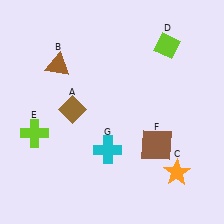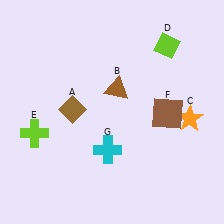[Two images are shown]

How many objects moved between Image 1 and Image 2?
3 objects moved between the two images.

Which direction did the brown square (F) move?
The brown square (F) moved up.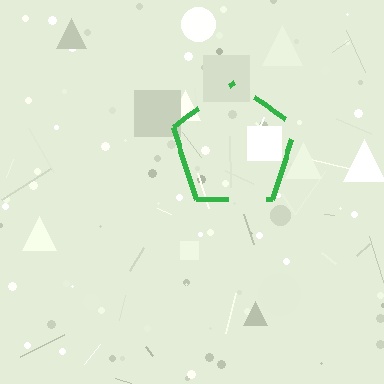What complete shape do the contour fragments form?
The contour fragments form a pentagon.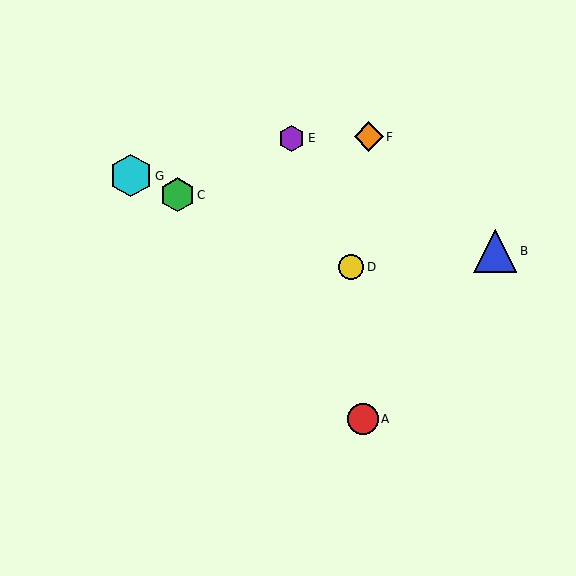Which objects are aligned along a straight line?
Objects C, D, G are aligned along a straight line.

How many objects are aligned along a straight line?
3 objects (C, D, G) are aligned along a straight line.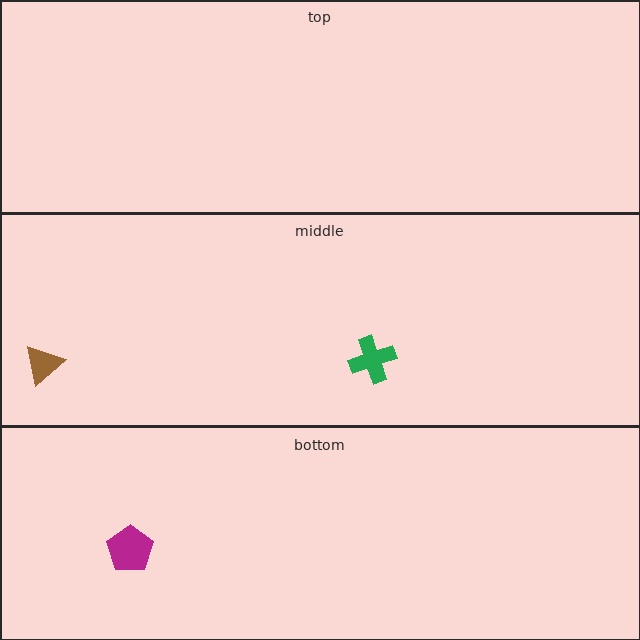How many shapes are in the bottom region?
1.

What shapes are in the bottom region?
The magenta pentagon.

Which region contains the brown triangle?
The middle region.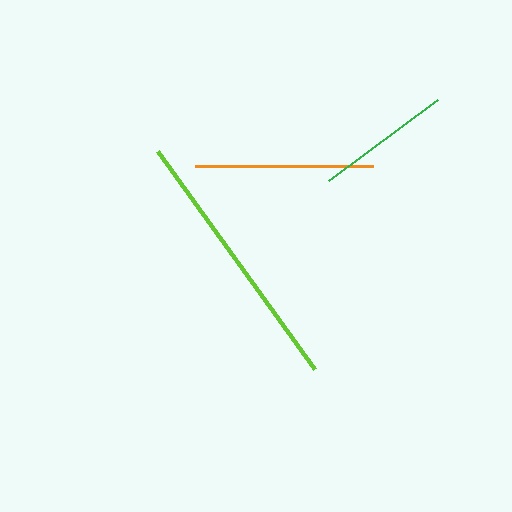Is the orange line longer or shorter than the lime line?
The lime line is longer than the orange line.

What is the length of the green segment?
The green segment is approximately 136 pixels long.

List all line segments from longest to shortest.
From longest to shortest: lime, orange, green.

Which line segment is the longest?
The lime line is the longest at approximately 269 pixels.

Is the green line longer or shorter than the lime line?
The lime line is longer than the green line.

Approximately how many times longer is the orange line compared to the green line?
The orange line is approximately 1.3 times the length of the green line.